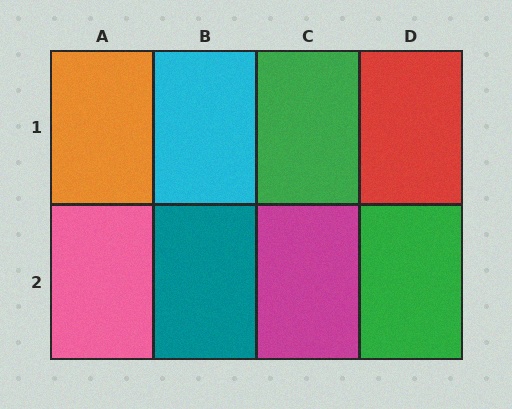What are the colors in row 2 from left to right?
Pink, teal, magenta, green.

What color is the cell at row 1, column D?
Red.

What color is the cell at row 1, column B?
Cyan.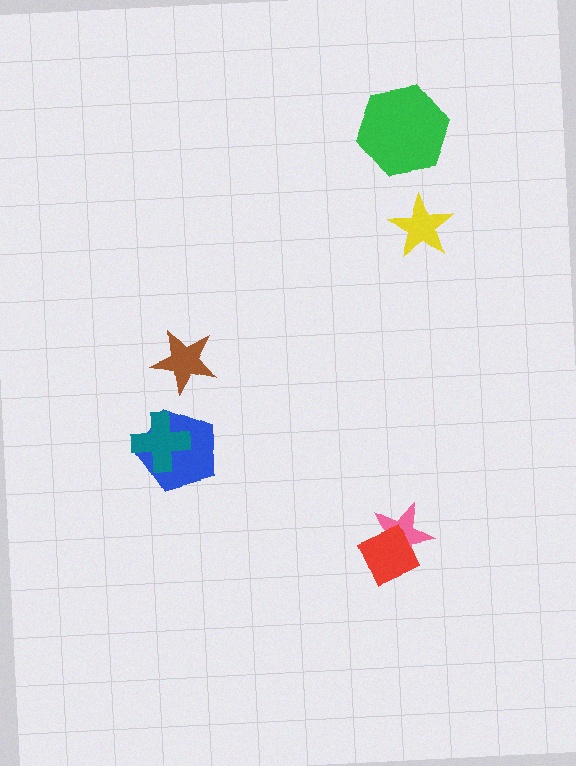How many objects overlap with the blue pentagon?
1 object overlaps with the blue pentagon.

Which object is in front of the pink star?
The red diamond is in front of the pink star.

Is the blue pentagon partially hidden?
Yes, it is partially covered by another shape.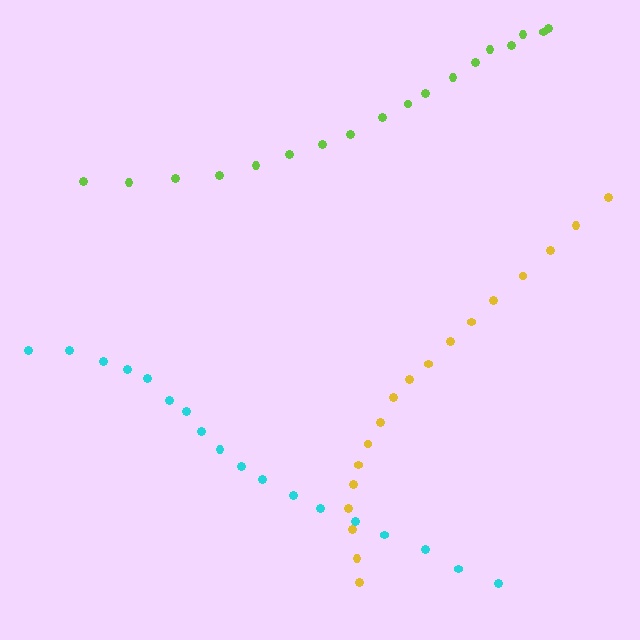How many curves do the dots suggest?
There are 3 distinct paths.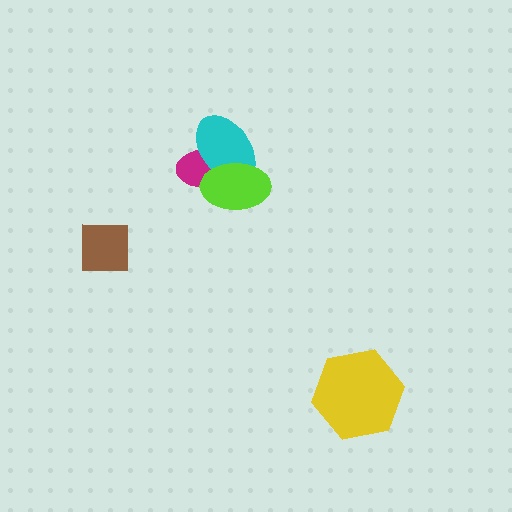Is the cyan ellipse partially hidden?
Yes, it is partially covered by another shape.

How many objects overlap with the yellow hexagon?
0 objects overlap with the yellow hexagon.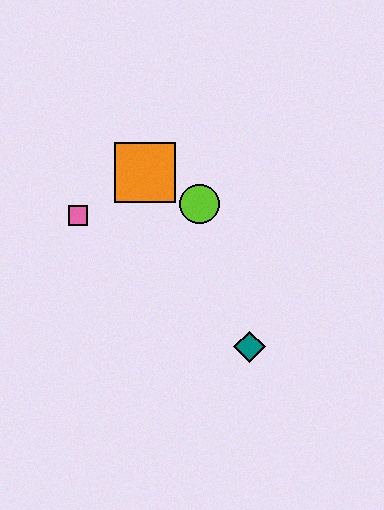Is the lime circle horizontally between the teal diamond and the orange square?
Yes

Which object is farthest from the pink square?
The teal diamond is farthest from the pink square.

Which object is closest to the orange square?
The lime circle is closest to the orange square.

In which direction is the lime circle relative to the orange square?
The lime circle is to the right of the orange square.